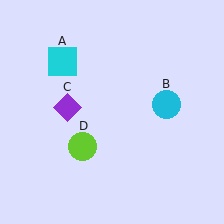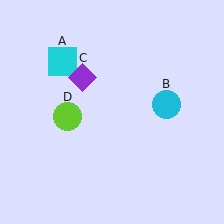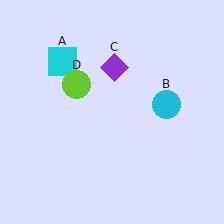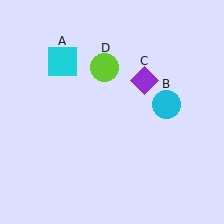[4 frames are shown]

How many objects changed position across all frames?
2 objects changed position: purple diamond (object C), lime circle (object D).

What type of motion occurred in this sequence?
The purple diamond (object C), lime circle (object D) rotated clockwise around the center of the scene.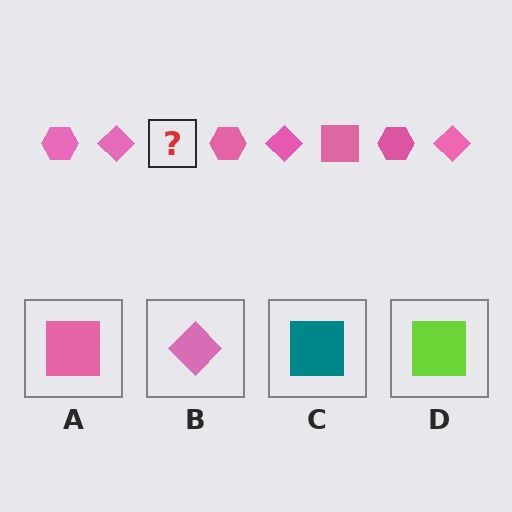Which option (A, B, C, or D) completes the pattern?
A.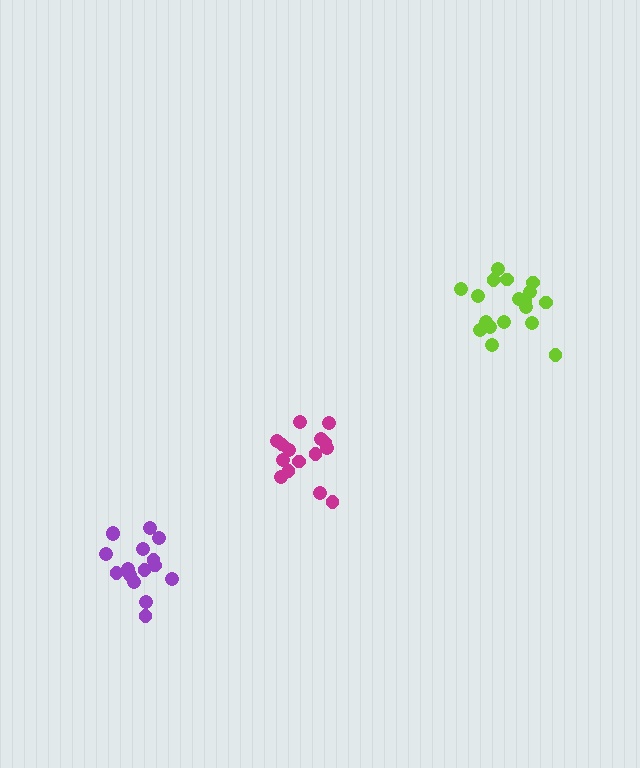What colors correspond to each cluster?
The clusters are colored: magenta, purple, lime.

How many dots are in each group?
Group 1: 15 dots, Group 2: 16 dots, Group 3: 18 dots (49 total).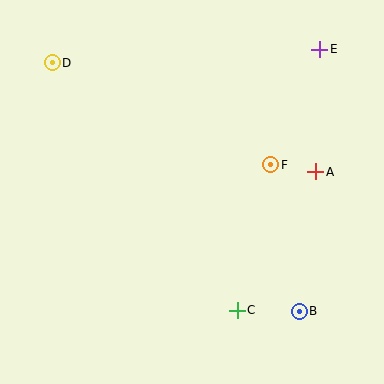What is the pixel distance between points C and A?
The distance between C and A is 159 pixels.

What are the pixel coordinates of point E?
Point E is at (320, 49).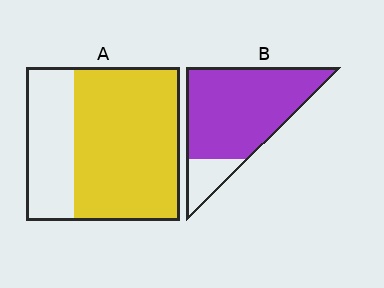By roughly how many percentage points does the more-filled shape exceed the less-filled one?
By roughly 15 percentage points (B over A).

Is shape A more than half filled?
Yes.